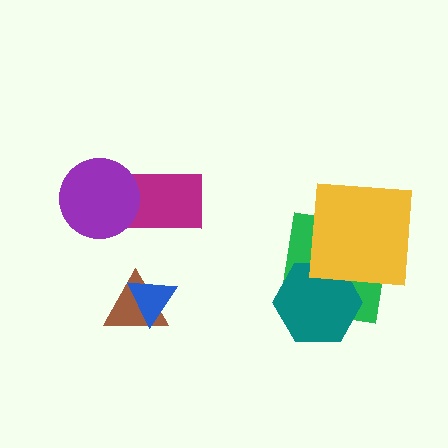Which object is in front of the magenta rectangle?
The purple circle is in front of the magenta rectangle.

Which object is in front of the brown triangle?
The blue triangle is in front of the brown triangle.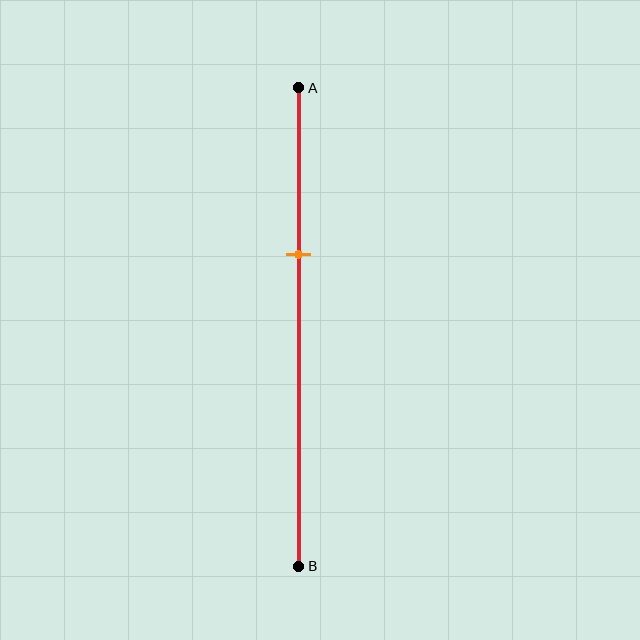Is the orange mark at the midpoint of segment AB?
No, the mark is at about 35% from A, not at the 50% midpoint.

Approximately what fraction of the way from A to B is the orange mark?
The orange mark is approximately 35% of the way from A to B.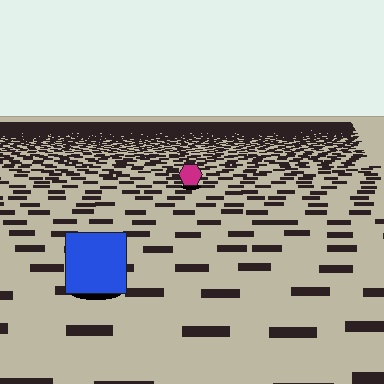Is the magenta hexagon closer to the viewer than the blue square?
No. The blue square is closer — you can tell from the texture gradient: the ground texture is coarser near it.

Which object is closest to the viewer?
The blue square is closest. The texture marks near it are larger and more spread out.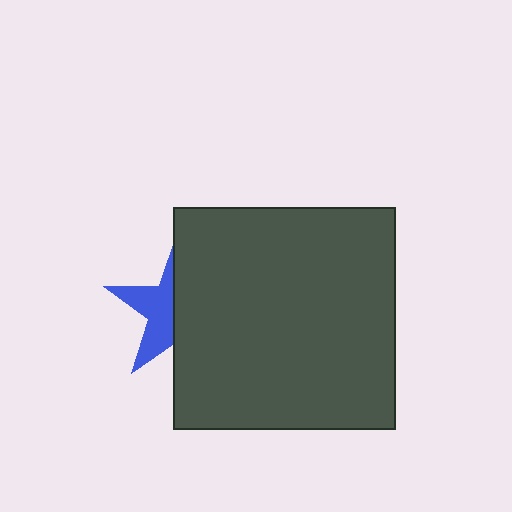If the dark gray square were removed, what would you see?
You would see the complete blue star.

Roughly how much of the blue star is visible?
A small part of it is visible (roughly 44%).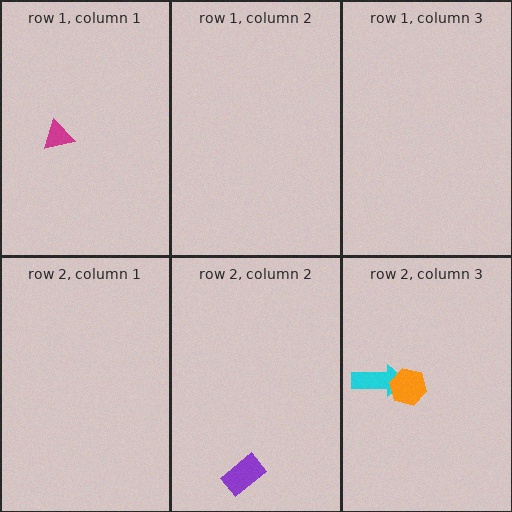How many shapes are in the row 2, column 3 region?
2.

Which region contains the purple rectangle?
The row 2, column 2 region.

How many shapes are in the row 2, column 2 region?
1.